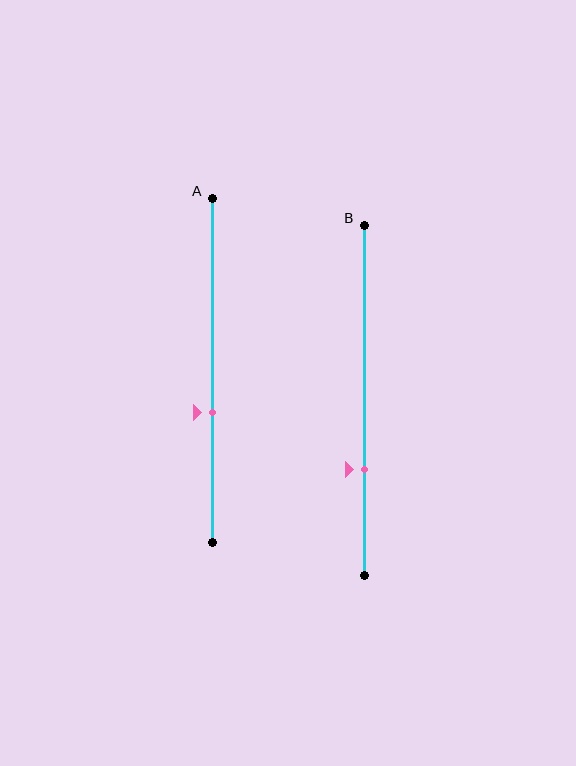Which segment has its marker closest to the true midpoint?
Segment A has its marker closest to the true midpoint.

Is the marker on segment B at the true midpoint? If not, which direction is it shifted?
No, the marker on segment B is shifted downward by about 20% of the segment length.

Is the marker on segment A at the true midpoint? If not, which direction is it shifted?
No, the marker on segment A is shifted downward by about 12% of the segment length.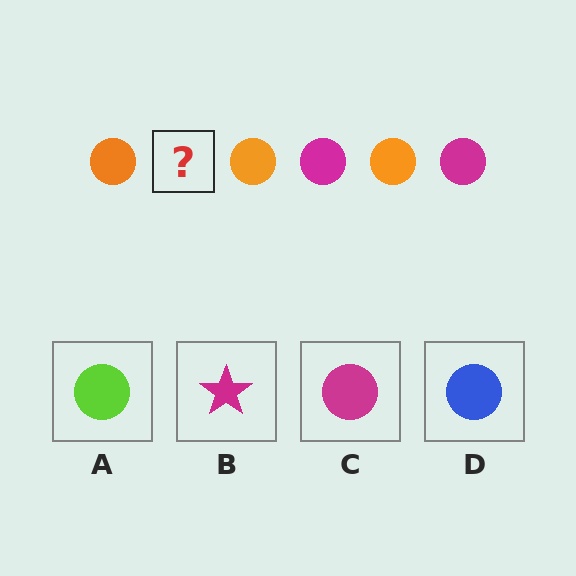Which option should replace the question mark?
Option C.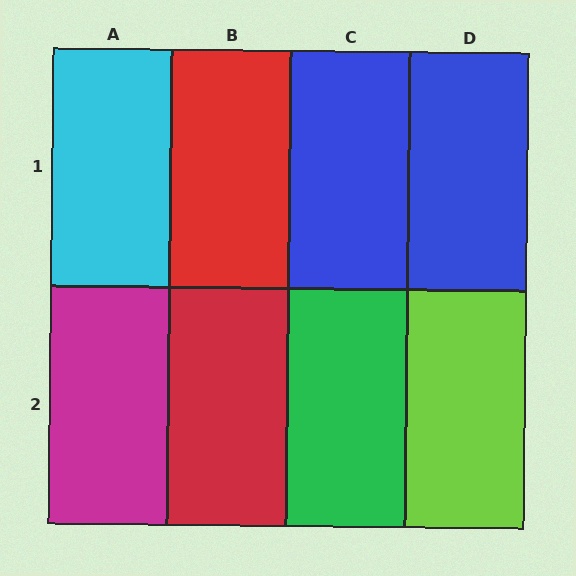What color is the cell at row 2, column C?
Green.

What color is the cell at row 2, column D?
Lime.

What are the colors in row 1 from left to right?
Cyan, red, blue, blue.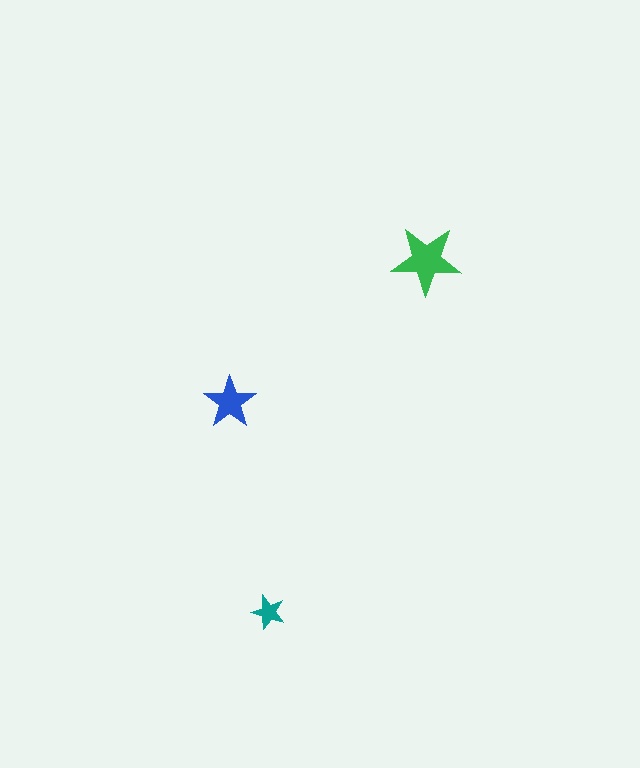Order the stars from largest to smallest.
the green one, the blue one, the teal one.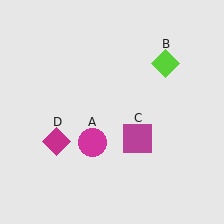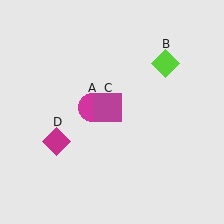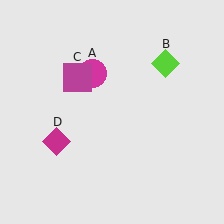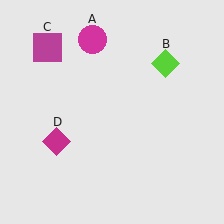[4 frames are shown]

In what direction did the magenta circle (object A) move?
The magenta circle (object A) moved up.